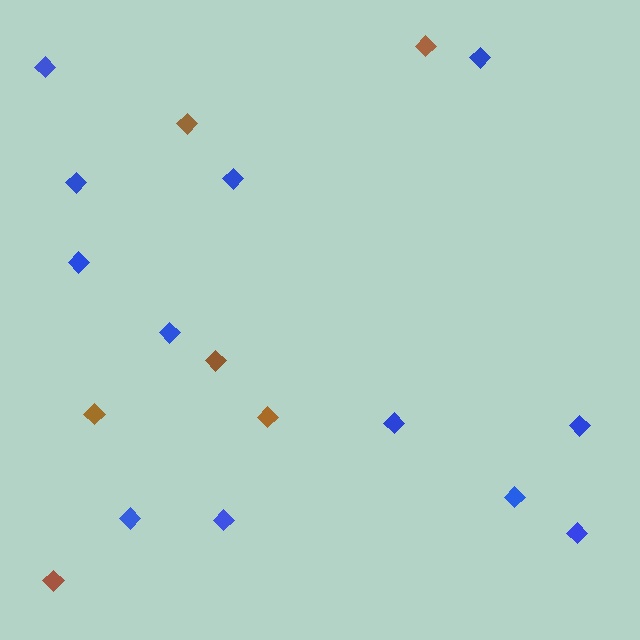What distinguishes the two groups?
There are 2 groups: one group of blue diamonds (12) and one group of brown diamonds (6).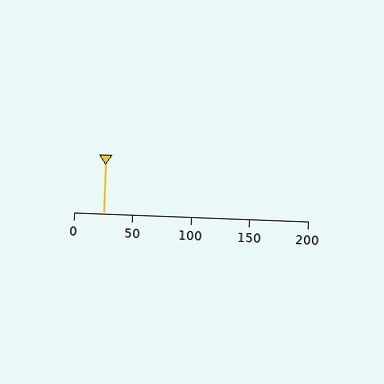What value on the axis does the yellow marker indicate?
The marker indicates approximately 25.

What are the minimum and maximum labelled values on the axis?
The axis runs from 0 to 200.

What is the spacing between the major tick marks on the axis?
The major ticks are spaced 50 apart.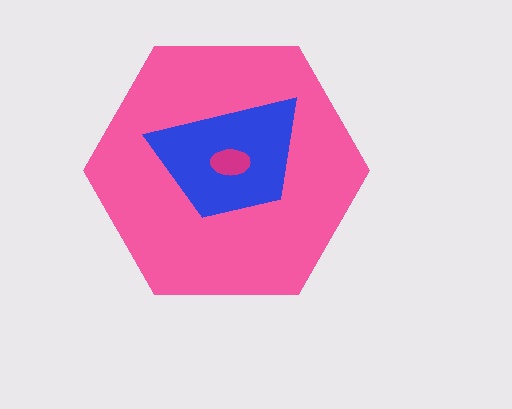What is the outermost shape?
The pink hexagon.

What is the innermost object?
The magenta ellipse.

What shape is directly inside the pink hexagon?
The blue trapezoid.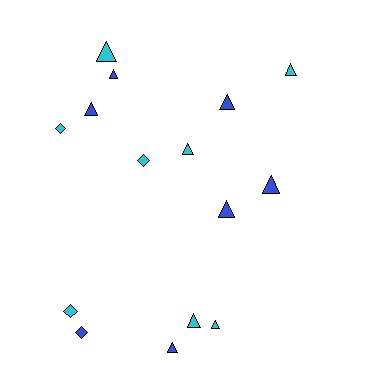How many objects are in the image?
There are 15 objects.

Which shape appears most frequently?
Triangle, with 11 objects.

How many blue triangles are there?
There are 6 blue triangles.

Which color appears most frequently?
Cyan, with 8 objects.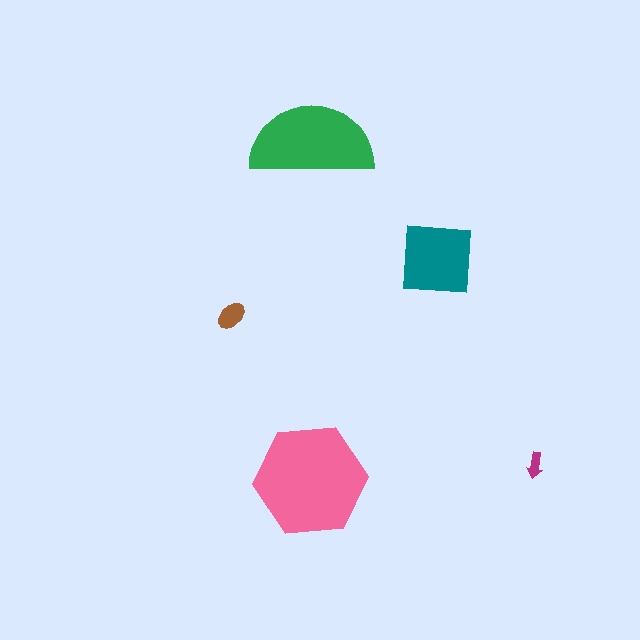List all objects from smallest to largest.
The magenta arrow, the brown ellipse, the teal square, the green semicircle, the pink hexagon.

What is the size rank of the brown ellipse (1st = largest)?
4th.